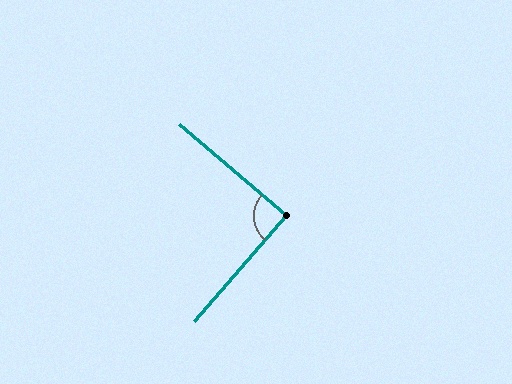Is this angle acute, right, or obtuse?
It is approximately a right angle.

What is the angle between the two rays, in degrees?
Approximately 89 degrees.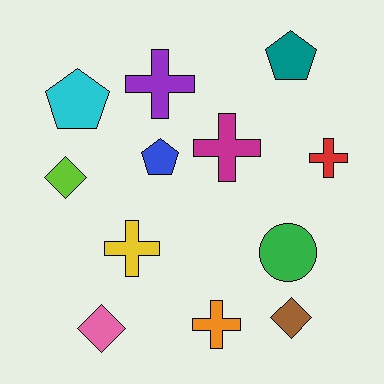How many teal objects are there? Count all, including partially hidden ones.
There is 1 teal object.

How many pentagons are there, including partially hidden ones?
There are 3 pentagons.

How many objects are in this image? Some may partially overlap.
There are 12 objects.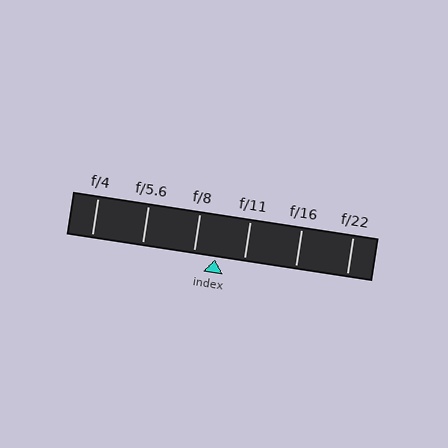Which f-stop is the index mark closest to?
The index mark is closest to f/8.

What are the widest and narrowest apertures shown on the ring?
The widest aperture shown is f/4 and the narrowest is f/22.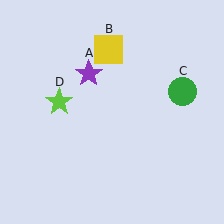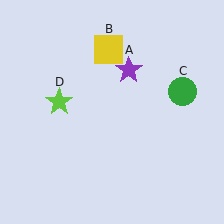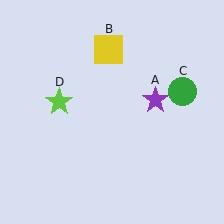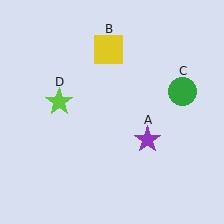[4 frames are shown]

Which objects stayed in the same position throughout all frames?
Yellow square (object B) and green circle (object C) and lime star (object D) remained stationary.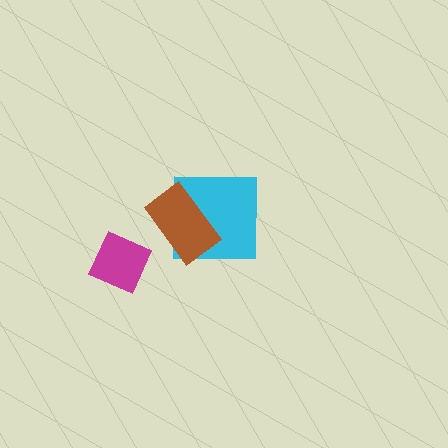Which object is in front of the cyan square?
The brown rectangle is in front of the cyan square.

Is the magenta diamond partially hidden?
No, no other shape covers it.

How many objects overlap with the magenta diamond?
0 objects overlap with the magenta diamond.